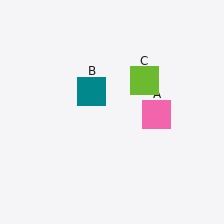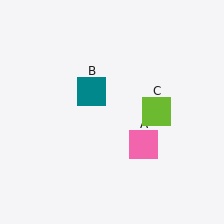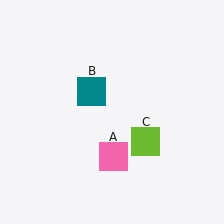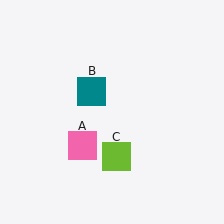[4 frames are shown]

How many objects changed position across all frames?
2 objects changed position: pink square (object A), lime square (object C).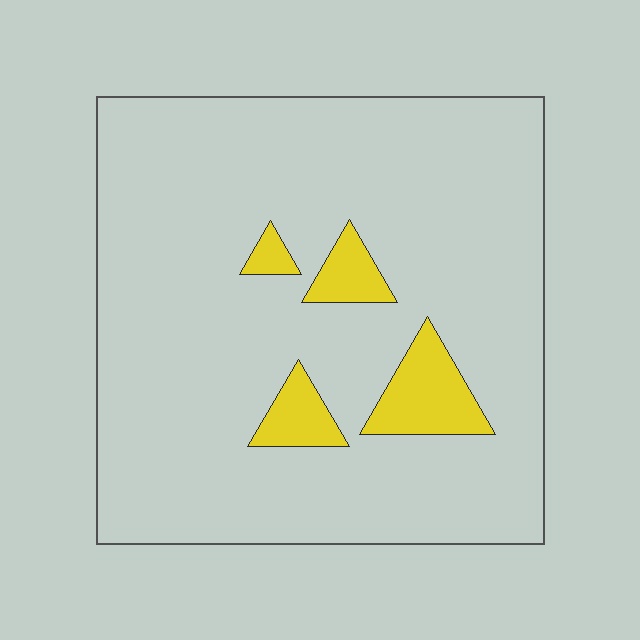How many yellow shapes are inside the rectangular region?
4.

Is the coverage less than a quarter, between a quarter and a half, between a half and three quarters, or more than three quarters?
Less than a quarter.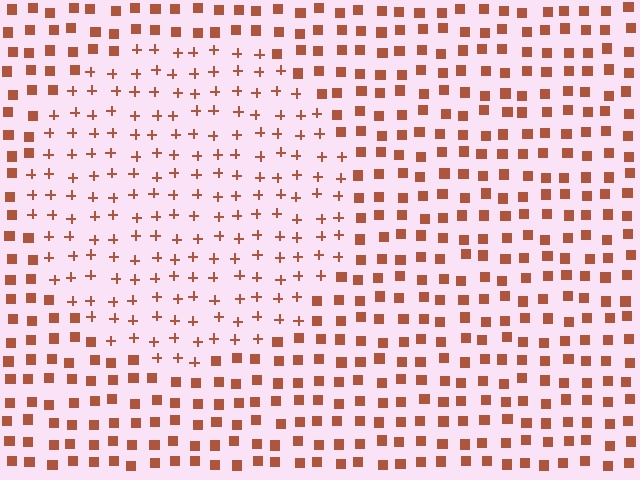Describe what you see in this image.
The image is filled with small brown elements arranged in a uniform grid. A circle-shaped region contains plus signs, while the surrounding area contains squares. The boundary is defined purely by the change in element shape.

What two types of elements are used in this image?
The image uses plus signs inside the circle region and squares outside it.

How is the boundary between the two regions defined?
The boundary is defined by a change in element shape: plus signs inside vs. squares outside. All elements share the same color and spacing.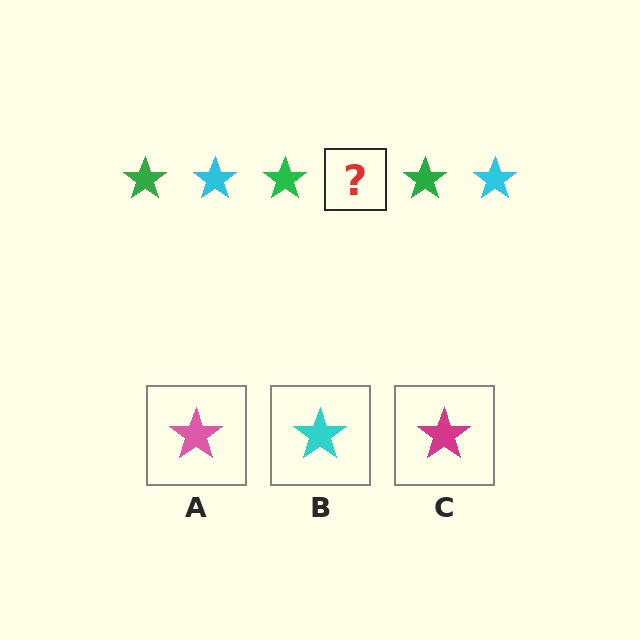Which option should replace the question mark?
Option B.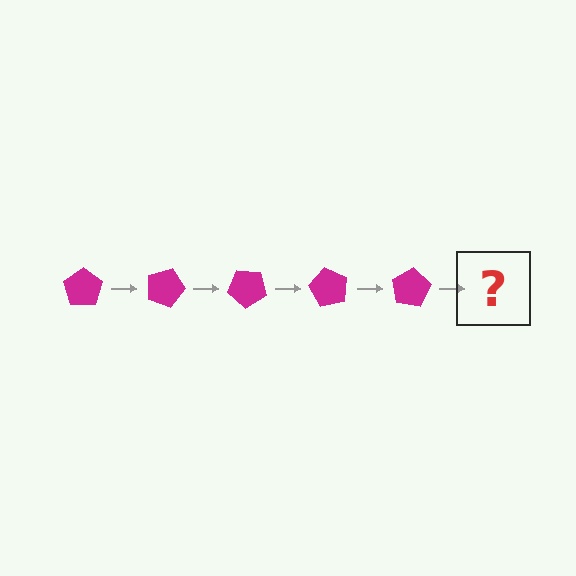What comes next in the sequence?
The next element should be a magenta pentagon rotated 100 degrees.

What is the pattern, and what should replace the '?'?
The pattern is that the pentagon rotates 20 degrees each step. The '?' should be a magenta pentagon rotated 100 degrees.